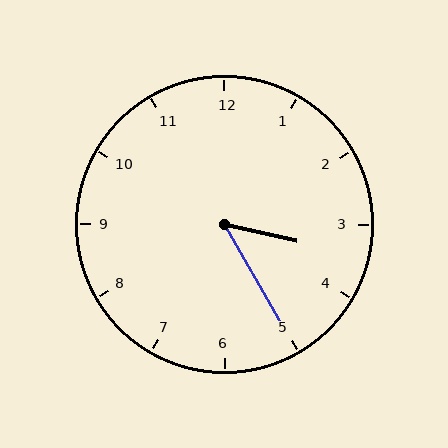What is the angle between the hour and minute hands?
Approximately 48 degrees.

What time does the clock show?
3:25.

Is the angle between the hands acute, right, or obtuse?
It is acute.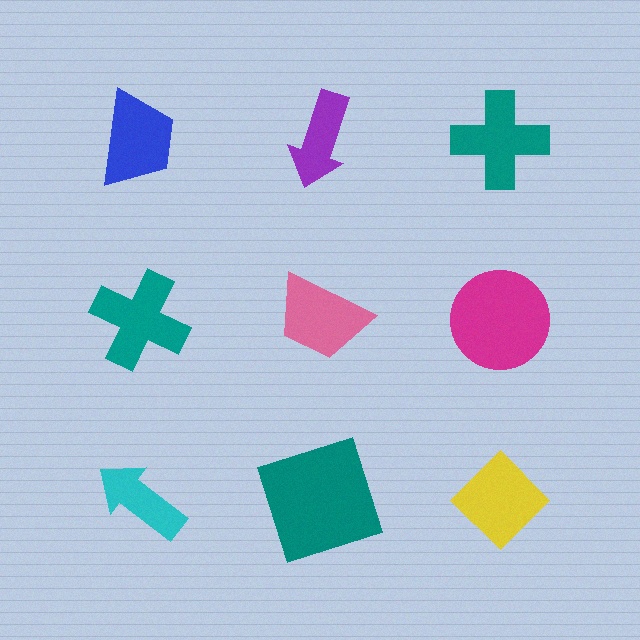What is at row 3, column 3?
A yellow diamond.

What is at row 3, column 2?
A teal square.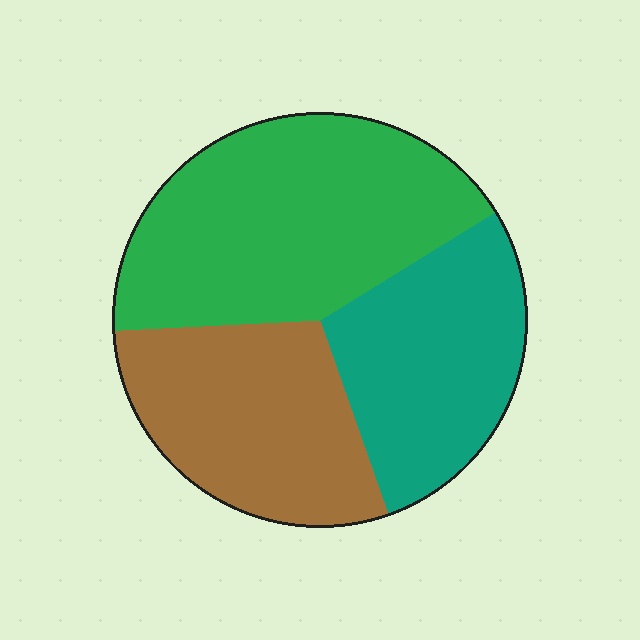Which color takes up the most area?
Green, at roughly 40%.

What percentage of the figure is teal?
Teal takes up between a sixth and a third of the figure.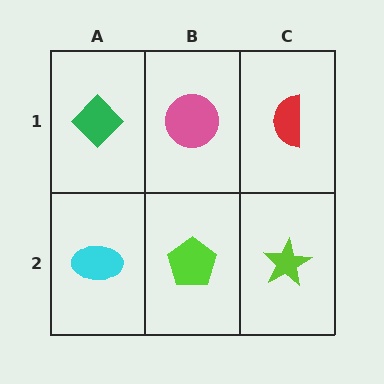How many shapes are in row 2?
3 shapes.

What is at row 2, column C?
A lime star.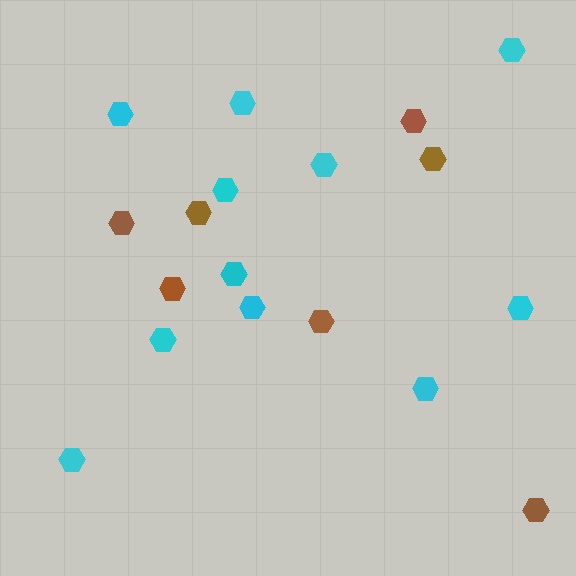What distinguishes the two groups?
There are 2 groups: one group of cyan hexagons (11) and one group of brown hexagons (7).